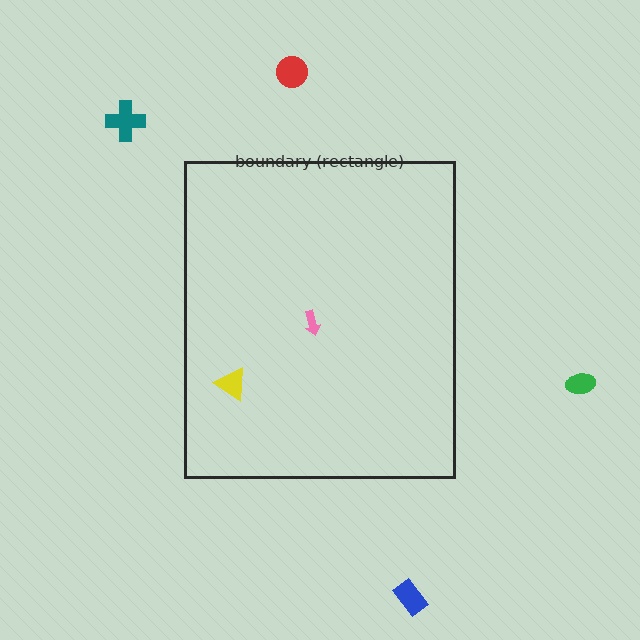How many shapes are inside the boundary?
2 inside, 4 outside.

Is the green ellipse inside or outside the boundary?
Outside.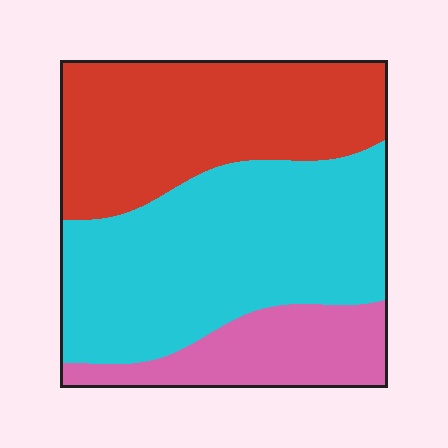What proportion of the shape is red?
Red takes up about three eighths (3/8) of the shape.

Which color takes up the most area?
Cyan, at roughly 45%.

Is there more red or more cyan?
Cyan.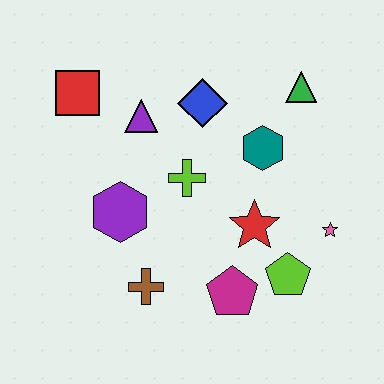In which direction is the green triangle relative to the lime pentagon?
The green triangle is above the lime pentagon.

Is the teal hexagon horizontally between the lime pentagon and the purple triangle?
Yes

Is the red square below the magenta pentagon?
No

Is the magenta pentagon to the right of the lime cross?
Yes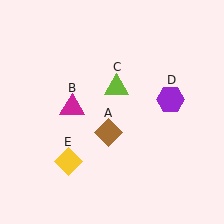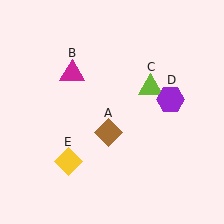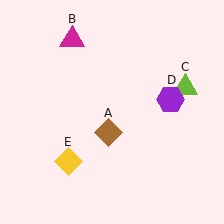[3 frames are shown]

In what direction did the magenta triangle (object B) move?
The magenta triangle (object B) moved up.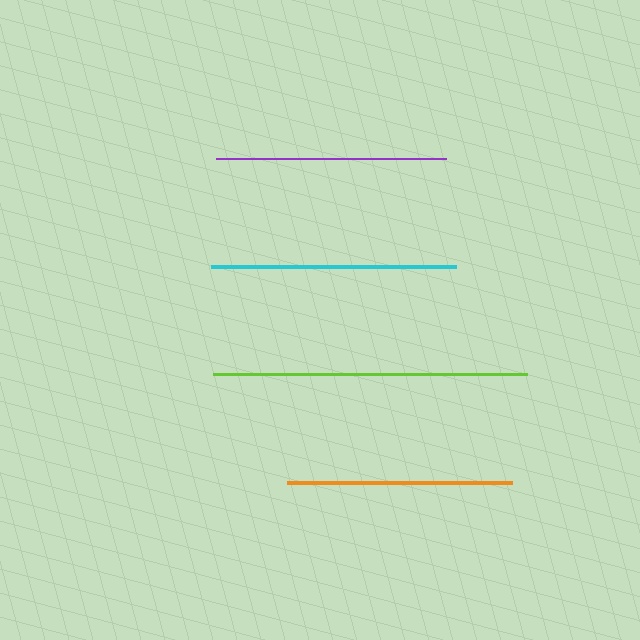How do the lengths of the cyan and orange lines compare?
The cyan and orange lines are approximately the same length.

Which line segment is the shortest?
The orange line is the shortest at approximately 225 pixels.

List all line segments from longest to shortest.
From longest to shortest: lime, cyan, purple, orange.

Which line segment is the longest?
The lime line is the longest at approximately 315 pixels.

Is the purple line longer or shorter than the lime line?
The lime line is longer than the purple line.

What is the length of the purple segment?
The purple segment is approximately 230 pixels long.